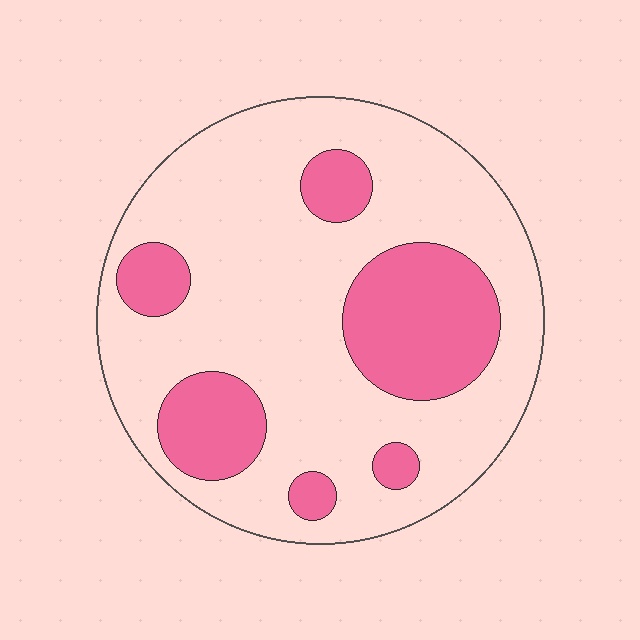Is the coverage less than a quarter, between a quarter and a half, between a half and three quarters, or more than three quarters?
Between a quarter and a half.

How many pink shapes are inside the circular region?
6.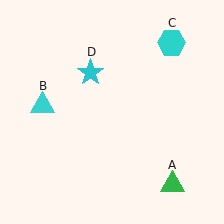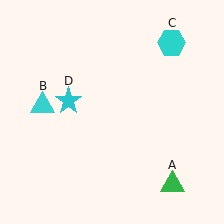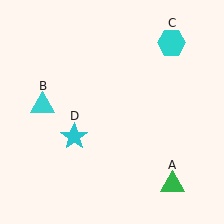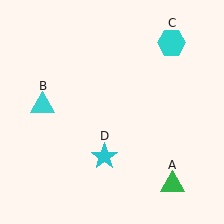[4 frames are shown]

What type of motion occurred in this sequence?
The cyan star (object D) rotated counterclockwise around the center of the scene.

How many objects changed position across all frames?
1 object changed position: cyan star (object D).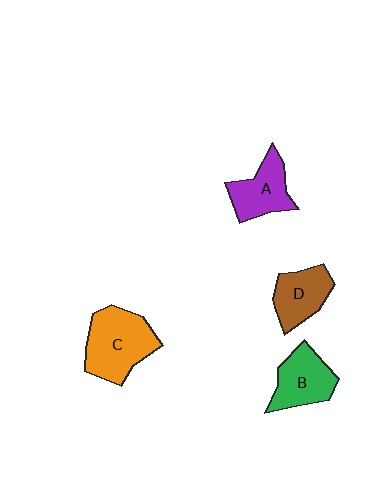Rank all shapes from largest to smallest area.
From largest to smallest: C (orange), B (green), A (purple), D (brown).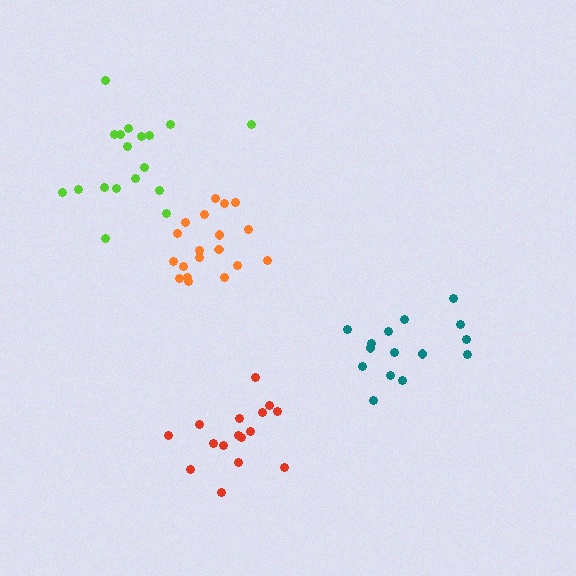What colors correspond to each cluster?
The clusters are colored: teal, red, lime, orange.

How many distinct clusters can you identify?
There are 4 distinct clusters.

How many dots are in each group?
Group 1: 15 dots, Group 2: 16 dots, Group 3: 18 dots, Group 4: 19 dots (68 total).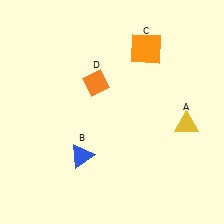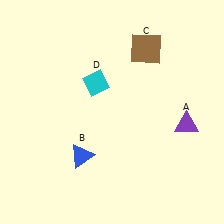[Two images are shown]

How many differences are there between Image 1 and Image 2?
There are 3 differences between the two images.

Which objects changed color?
A changed from yellow to purple. C changed from orange to brown. D changed from orange to cyan.